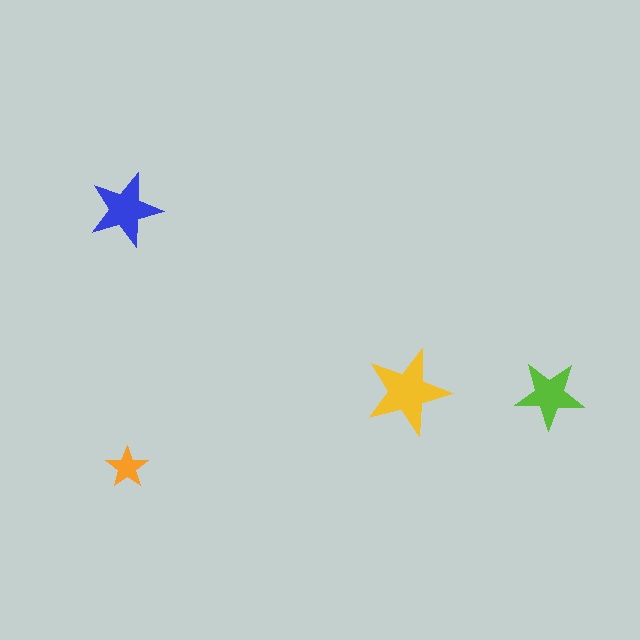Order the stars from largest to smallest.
the yellow one, the blue one, the lime one, the orange one.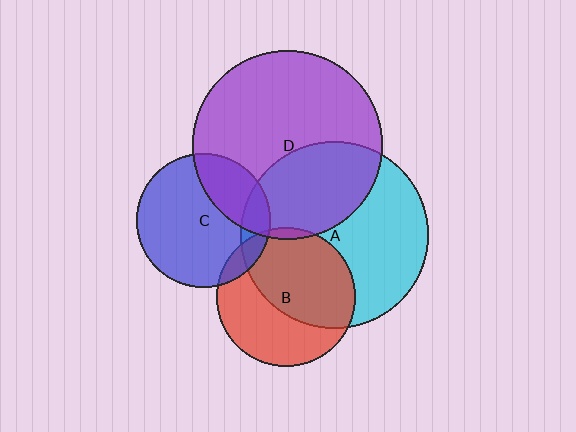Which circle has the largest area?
Circle D (purple).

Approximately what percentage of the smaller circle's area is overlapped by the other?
Approximately 25%.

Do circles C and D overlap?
Yes.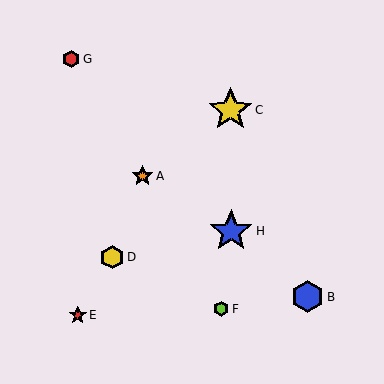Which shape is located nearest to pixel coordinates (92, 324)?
The red star (labeled E) at (78, 315) is nearest to that location.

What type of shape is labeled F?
Shape F is a lime hexagon.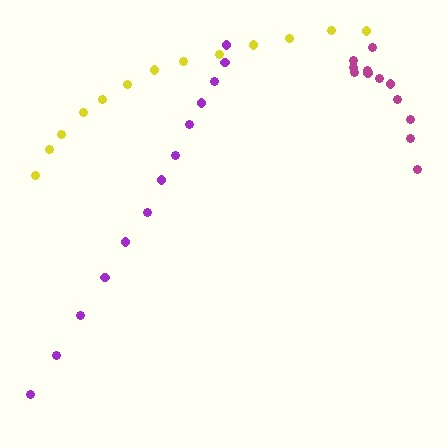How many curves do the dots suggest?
There are 3 distinct paths.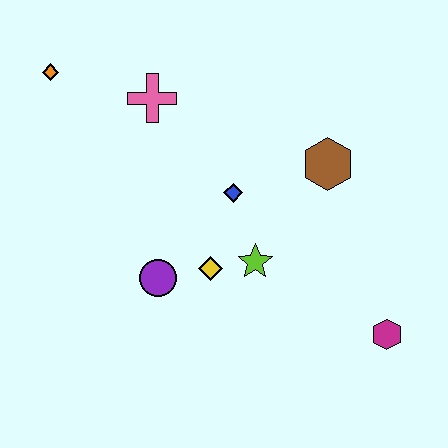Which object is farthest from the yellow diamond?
The orange diamond is farthest from the yellow diamond.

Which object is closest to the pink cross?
The orange diamond is closest to the pink cross.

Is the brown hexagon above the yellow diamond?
Yes